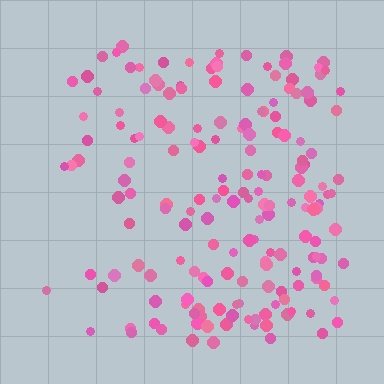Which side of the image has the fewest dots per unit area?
The left.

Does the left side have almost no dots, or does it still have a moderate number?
Still a moderate number, just noticeably fewer than the right.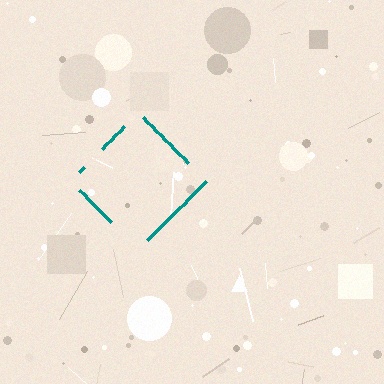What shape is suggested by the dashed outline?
The dashed outline suggests a diamond.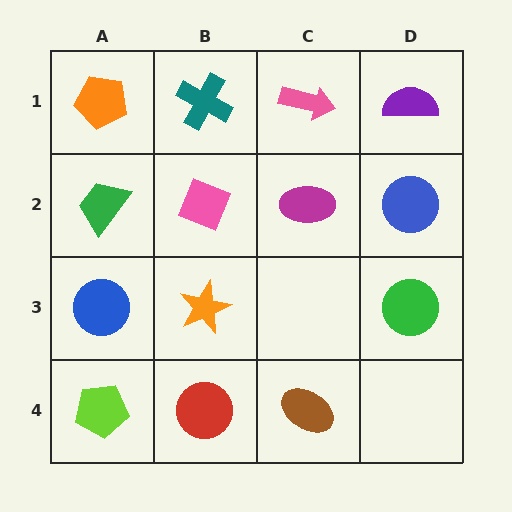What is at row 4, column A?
A lime pentagon.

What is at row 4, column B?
A red circle.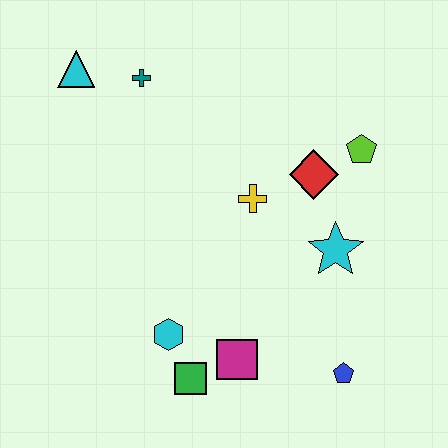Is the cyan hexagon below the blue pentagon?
No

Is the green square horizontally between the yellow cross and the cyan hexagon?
Yes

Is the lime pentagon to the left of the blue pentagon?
No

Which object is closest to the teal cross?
The cyan triangle is closest to the teal cross.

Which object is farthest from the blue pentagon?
The cyan triangle is farthest from the blue pentagon.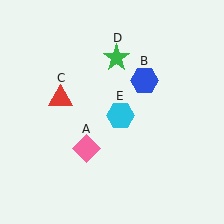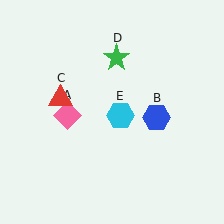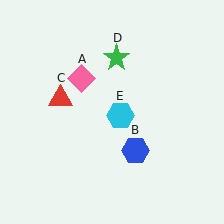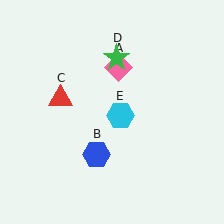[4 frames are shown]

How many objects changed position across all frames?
2 objects changed position: pink diamond (object A), blue hexagon (object B).